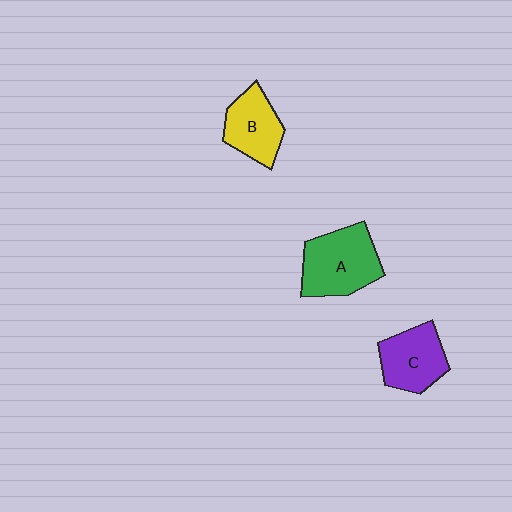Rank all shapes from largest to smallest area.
From largest to smallest: A (green), C (purple), B (yellow).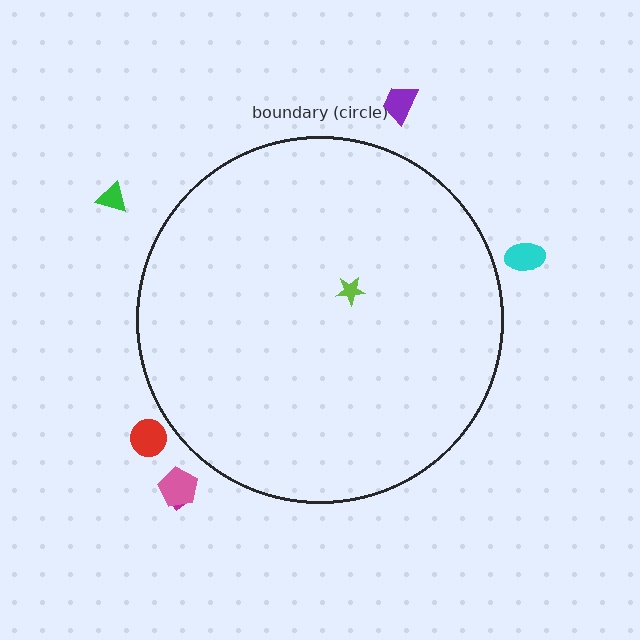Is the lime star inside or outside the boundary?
Inside.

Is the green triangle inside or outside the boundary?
Outside.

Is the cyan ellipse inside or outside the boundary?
Outside.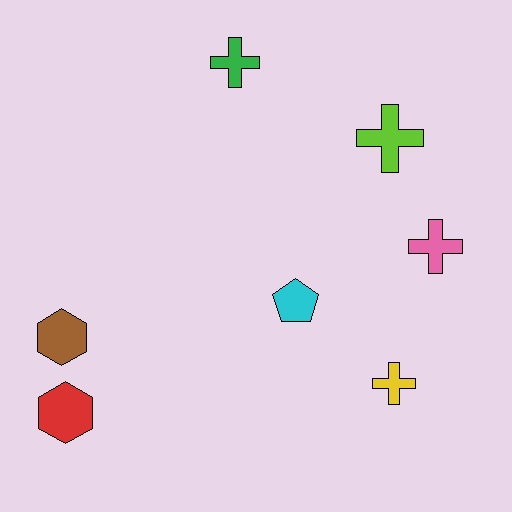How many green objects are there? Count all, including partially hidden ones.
There is 1 green object.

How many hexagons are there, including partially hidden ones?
There are 2 hexagons.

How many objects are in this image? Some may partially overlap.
There are 7 objects.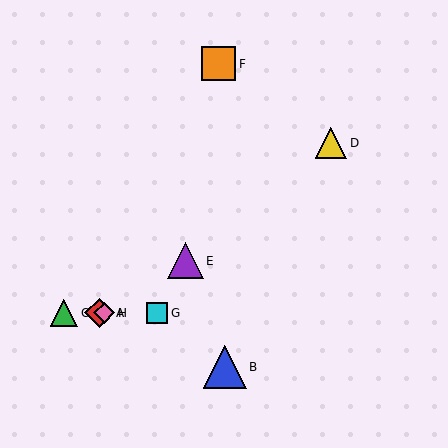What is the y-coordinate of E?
Object E is at y≈261.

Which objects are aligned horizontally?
Objects A, C, G, H are aligned horizontally.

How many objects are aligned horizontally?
4 objects (A, C, G, H) are aligned horizontally.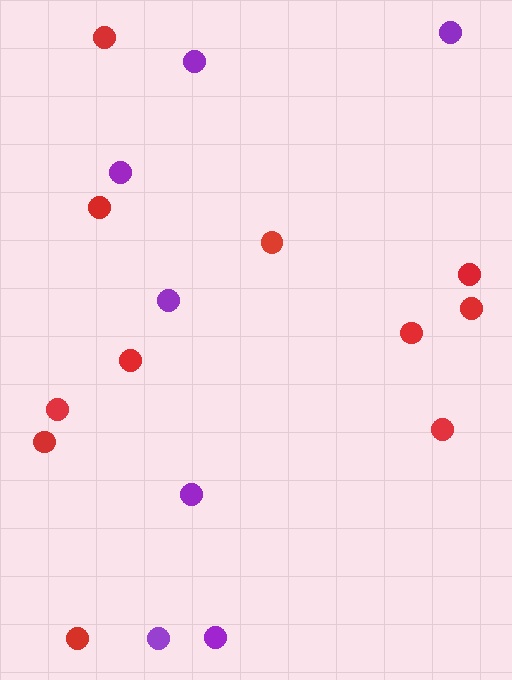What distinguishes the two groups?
There are 2 groups: one group of purple circles (7) and one group of red circles (11).